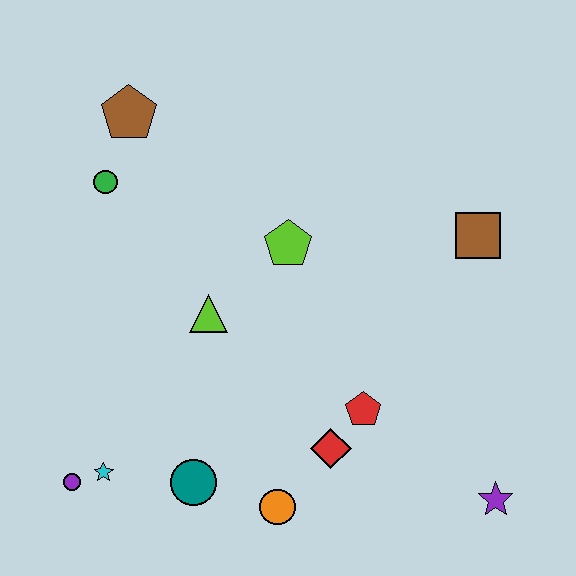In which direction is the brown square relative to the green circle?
The brown square is to the right of the green circle.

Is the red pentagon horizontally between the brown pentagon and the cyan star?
No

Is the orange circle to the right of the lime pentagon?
No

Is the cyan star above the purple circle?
Yes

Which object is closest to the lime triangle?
The lime pentagon is closest to the lime triangle.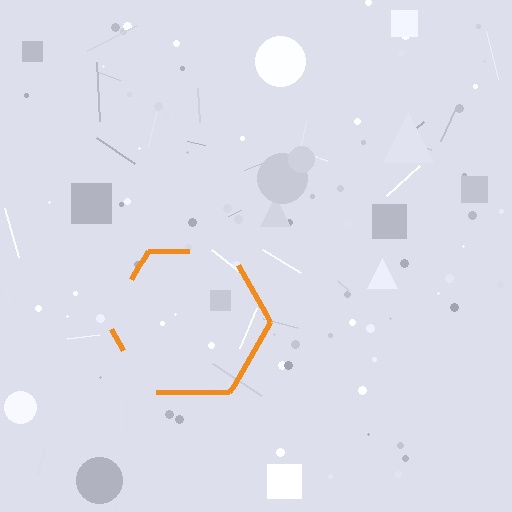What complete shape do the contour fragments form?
The contour fragments form a hexagon.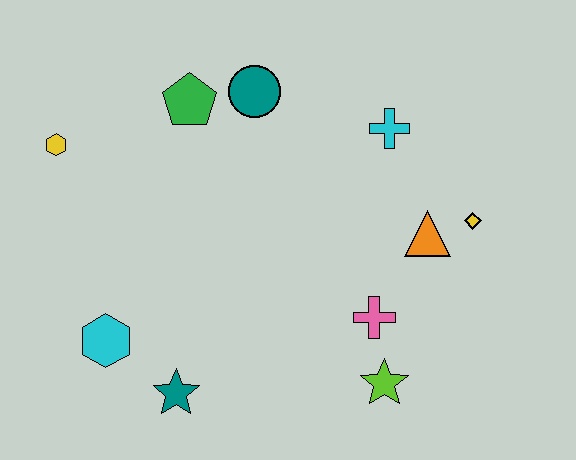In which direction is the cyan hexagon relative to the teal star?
The cyan hexagon is to the left of the teal star.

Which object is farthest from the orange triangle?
The yellow hexagon is farthest from the orange triangle.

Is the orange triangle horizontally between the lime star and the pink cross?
No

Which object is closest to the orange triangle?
The yellow diamond is closest to the orange triangle.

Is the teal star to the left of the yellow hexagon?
No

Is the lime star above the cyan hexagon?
No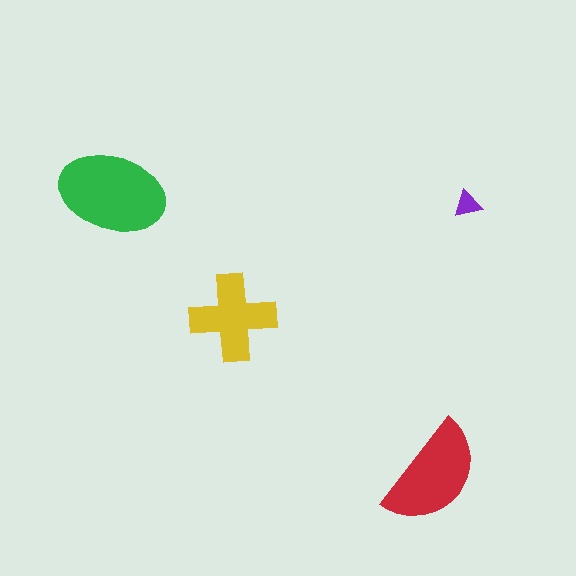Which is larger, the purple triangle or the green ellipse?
The green ellipse.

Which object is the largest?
The green ellipse.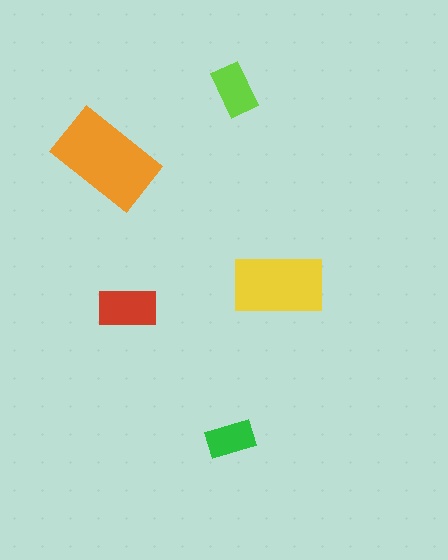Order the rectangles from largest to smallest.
the orange one, the yellow one, the red one, the lime one, the green one.